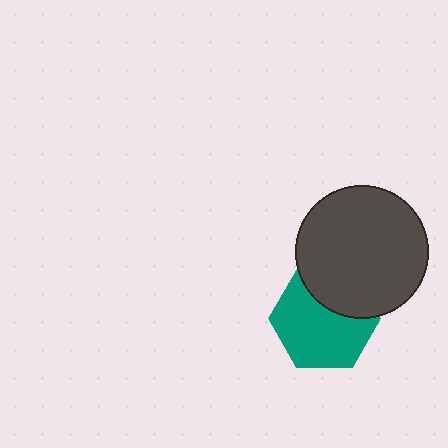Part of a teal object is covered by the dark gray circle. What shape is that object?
It is a hexagon.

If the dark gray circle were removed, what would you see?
You would see the complete teal hexagon.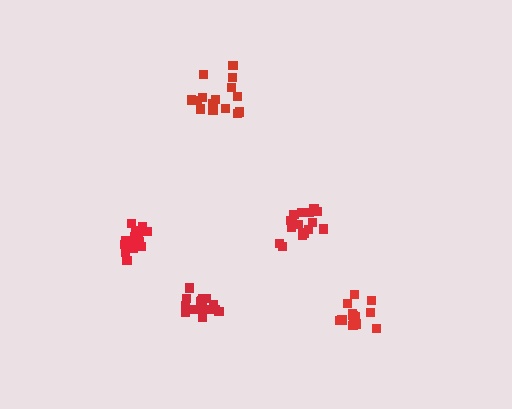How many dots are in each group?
Group 1: 17 dots, Group 2: 15 dots, Group 3: 13 dots, Group 4: 17 dots, Group 5: 16 dots (78 total).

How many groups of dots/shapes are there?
There are 5 groups.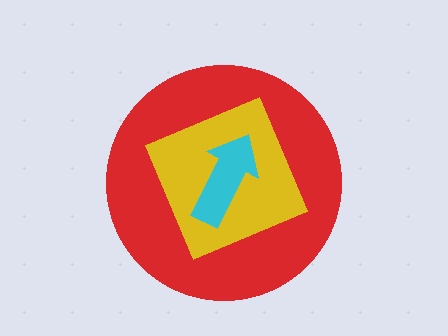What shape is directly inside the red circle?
The yellow square.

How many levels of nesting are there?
3.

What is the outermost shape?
The red circle.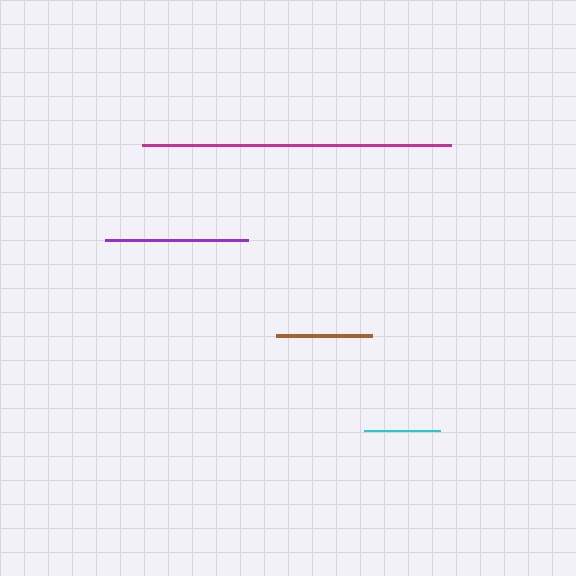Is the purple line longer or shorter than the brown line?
The purple line is longer than the brown line.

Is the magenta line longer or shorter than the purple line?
The magenta line is longer than the purple line.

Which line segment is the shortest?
The cyan line is the shortest at approximately 76 pixels.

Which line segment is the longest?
The magenta line is the longest at approximately 309 pixels.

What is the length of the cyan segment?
The cyan segment is approximately 76 pixels long.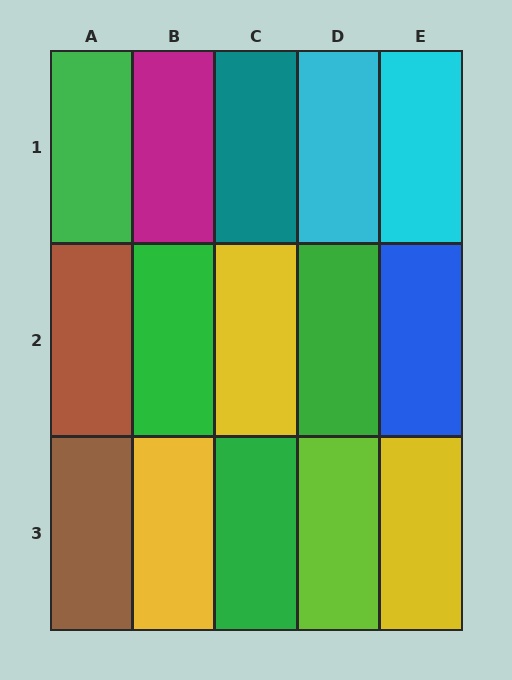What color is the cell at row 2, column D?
Green.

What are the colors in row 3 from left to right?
Brown, yellow, green, lime, yellow.